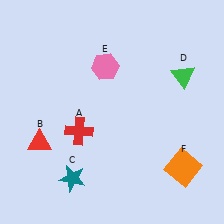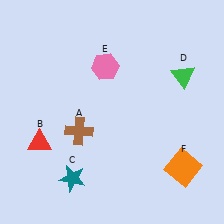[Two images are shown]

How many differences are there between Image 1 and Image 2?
There is 1 difference between the two images.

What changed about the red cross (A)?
In Image 1, A is red. In Image 2, it changed to brown.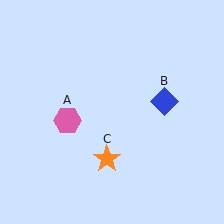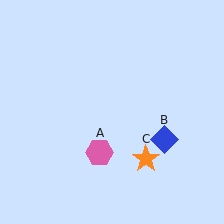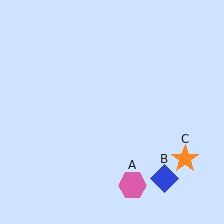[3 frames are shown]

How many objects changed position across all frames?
3 objects changed position: pink hexagon (object A), blue diamond (object B), orange star (object C).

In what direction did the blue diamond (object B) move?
The blue diamond (object B) moved down.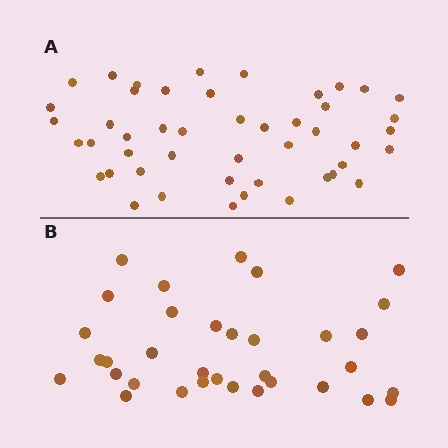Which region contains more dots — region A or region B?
Region A (the top region) has more dots.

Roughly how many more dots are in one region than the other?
Region A has approximately 15 more dots than region B.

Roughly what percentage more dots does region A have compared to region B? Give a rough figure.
About 40% more.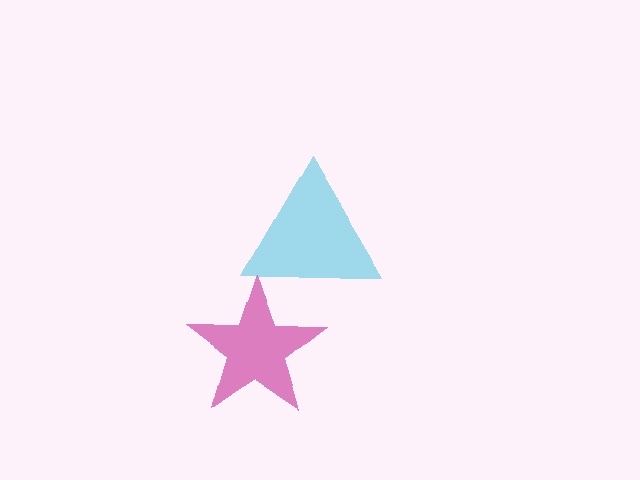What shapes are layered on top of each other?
The layered shapes are: a magenta star, a cyan triangle.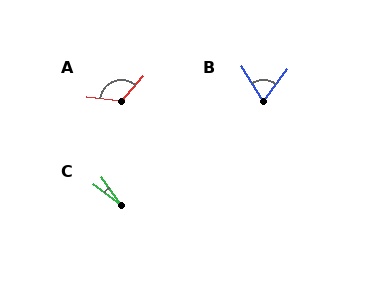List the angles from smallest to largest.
C (18°), B (67°), A (122°).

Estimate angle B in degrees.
Approximately 67 degrees.